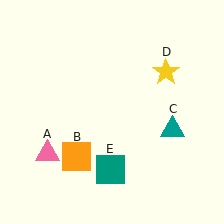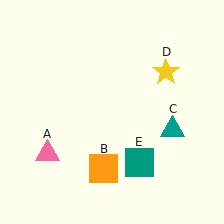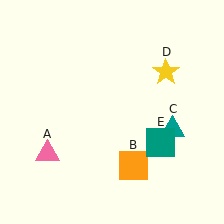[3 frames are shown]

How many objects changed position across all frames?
2 objects changed position: orange square (object B), teal square (object E).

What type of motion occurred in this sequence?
The orange square (object B), teal square (object E) rotated counterclockwise around the center of the scene.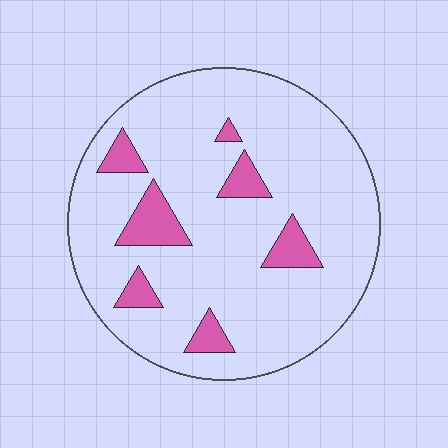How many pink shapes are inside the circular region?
7.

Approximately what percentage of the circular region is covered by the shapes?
Approximately 15%.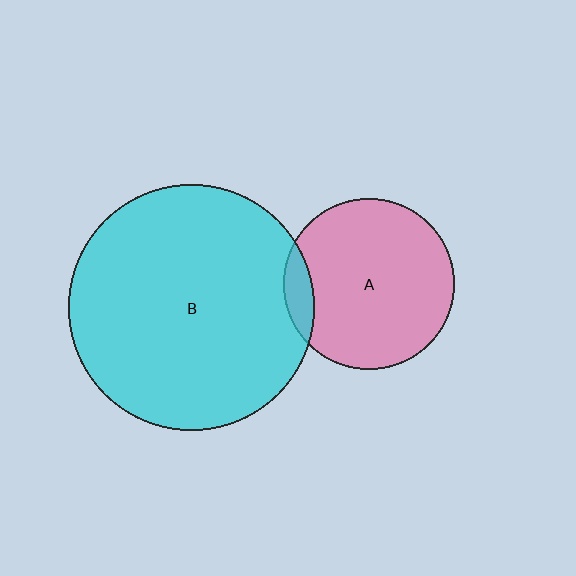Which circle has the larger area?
Circle B (cyan).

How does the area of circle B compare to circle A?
Approximately 2.1 times.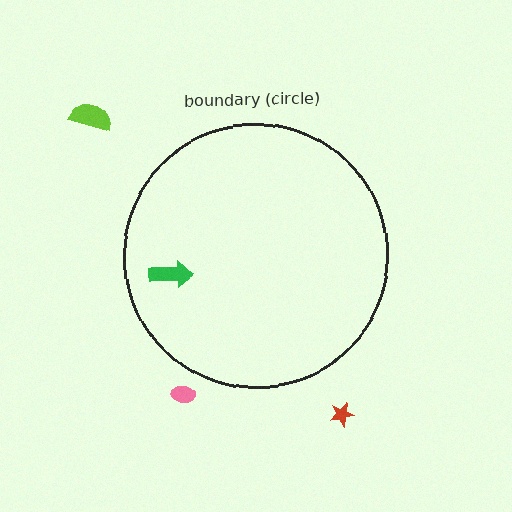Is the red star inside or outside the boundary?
Outside.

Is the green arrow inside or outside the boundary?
Inside.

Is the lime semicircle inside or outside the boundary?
Outside.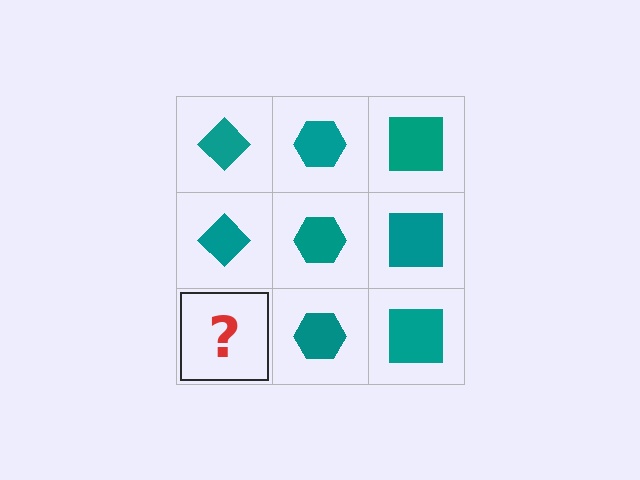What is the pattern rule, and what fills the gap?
The rule is that each column has a consistent shape. The gap should be filled with a teal diamond.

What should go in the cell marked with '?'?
The missing cell should contain a teal diamond.